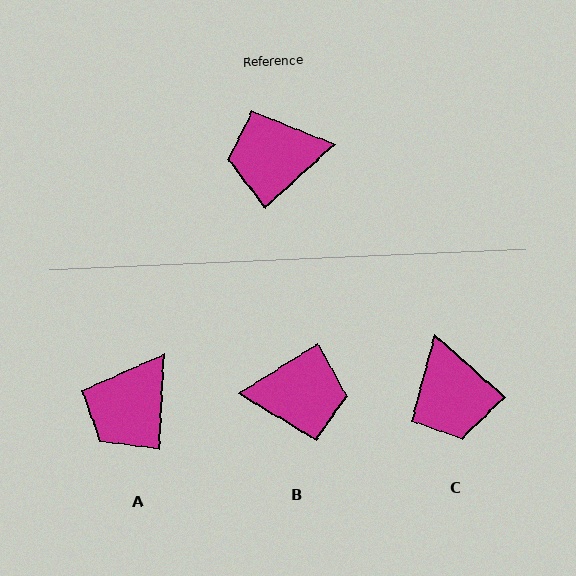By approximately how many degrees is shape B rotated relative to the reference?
Approximately 170 degrees counter-clockwise.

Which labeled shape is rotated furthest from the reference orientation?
B, about 170 degrees away.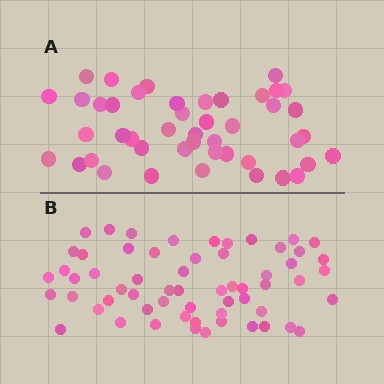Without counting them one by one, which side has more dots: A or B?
Region B (the bottom region) has more dots.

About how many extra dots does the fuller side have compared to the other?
Region B has approximately 15 more dots than region A.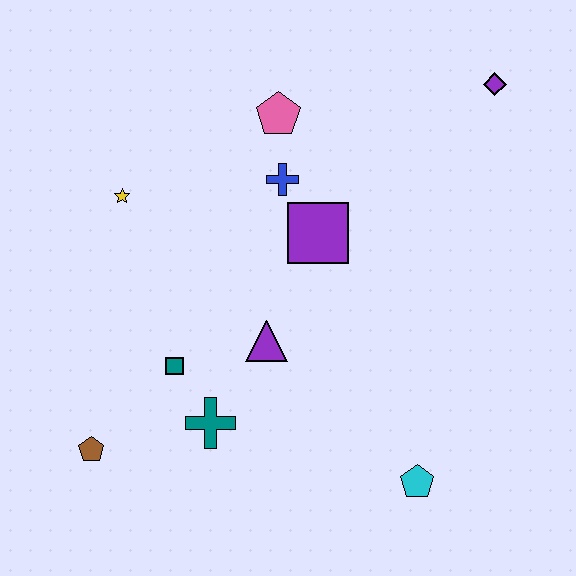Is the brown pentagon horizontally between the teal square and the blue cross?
No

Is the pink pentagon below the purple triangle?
No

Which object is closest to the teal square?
The teal cross is closest to the teal square.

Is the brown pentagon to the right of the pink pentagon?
No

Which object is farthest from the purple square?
The brown pentagon is farthest from the purple square.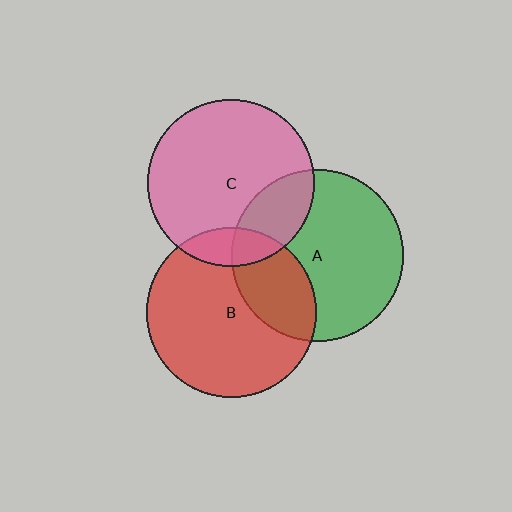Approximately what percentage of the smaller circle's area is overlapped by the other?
Approximately 25%.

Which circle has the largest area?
Circle A (green).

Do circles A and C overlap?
Yes.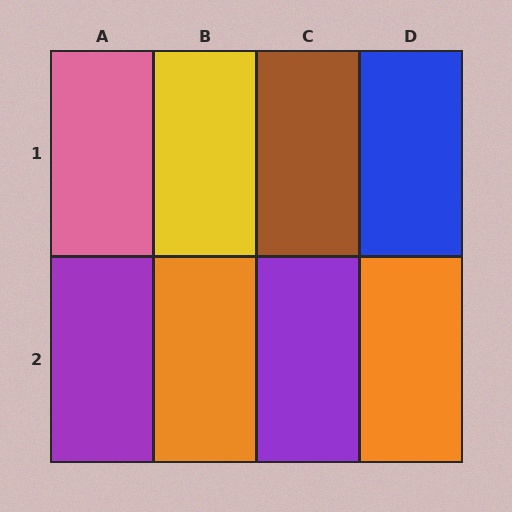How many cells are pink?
1 cell is pink.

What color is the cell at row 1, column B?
Yellow.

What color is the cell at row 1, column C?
Brown.